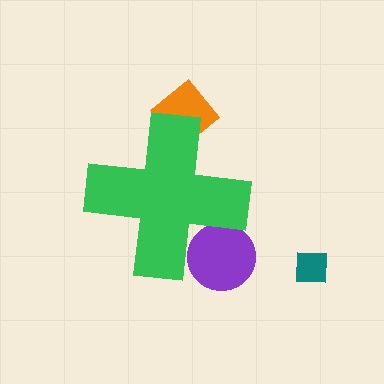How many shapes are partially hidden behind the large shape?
2 shapes are partially hidden.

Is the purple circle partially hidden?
Yes, the purple circle is partially hidden behind the green cross.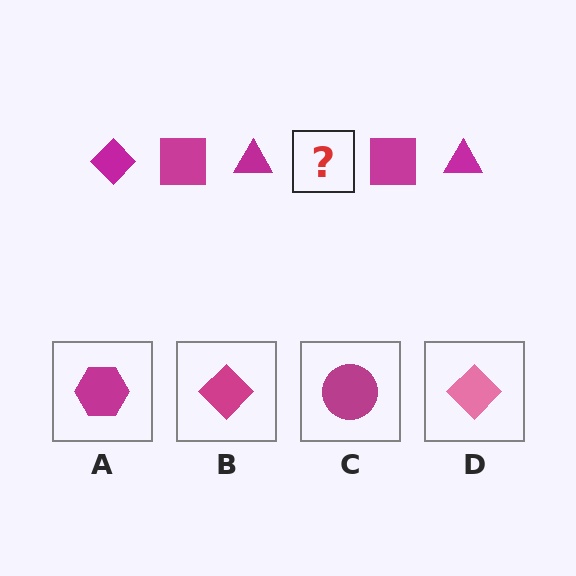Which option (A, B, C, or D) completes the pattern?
B.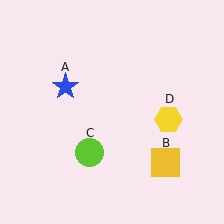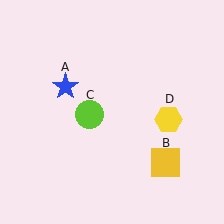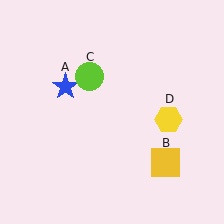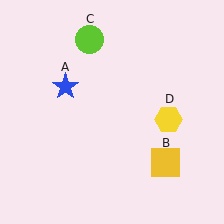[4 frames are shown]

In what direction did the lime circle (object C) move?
The lime circle (object C) moved up.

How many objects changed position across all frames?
1 object changed position: lime circle (object C).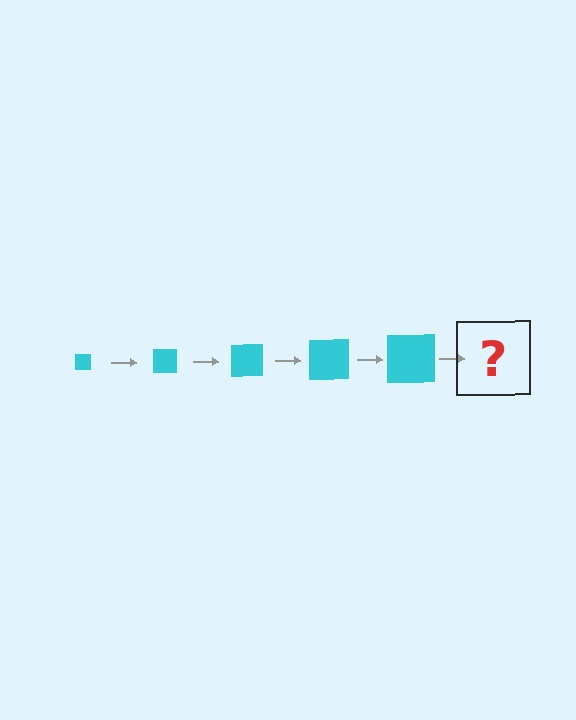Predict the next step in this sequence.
The next step is a cyan square, larger than the previous one.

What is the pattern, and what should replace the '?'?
The pattern is that the square gets progressively larger each step. The '?' should be a cyan square, larger than the previous one.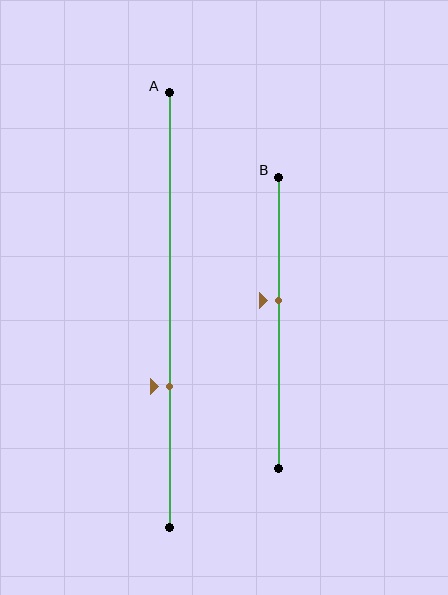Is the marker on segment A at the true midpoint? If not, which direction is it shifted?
No, the marker on segment A is shifted downward by about 17% of the segment length.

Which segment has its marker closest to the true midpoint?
Segment B has its marker closest to the true midpoint.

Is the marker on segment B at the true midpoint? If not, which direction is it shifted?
No, the marker on segment B is shifted upward by about 8% of the segment length.